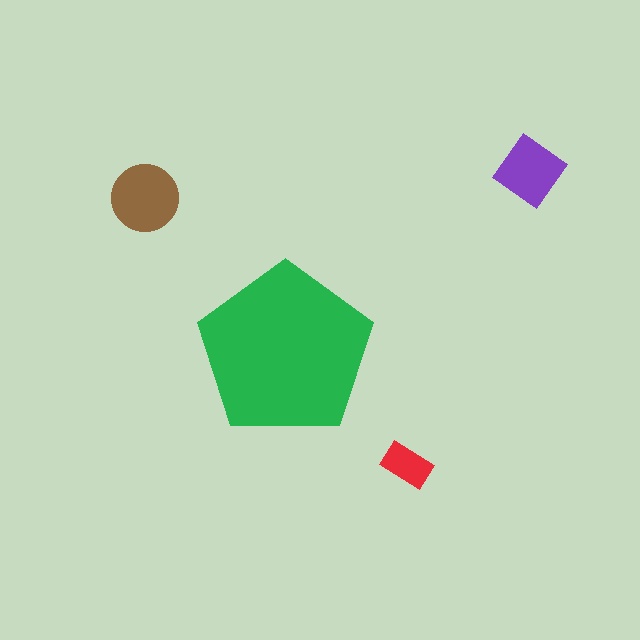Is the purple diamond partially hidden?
No, the purple diamond is fully visible.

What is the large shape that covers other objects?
A green pentagon.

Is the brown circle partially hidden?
No, the brown circle is fully visible.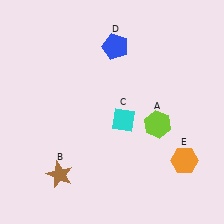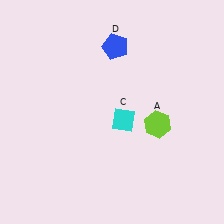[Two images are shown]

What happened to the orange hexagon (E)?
The orange hexagon (E) was removed in Image 2. It was in the bottom-right area of Image 1.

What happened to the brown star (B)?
The brown star (B) was removed in Image 2. It was in the bottom-left area of Image 1.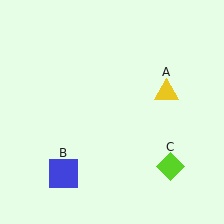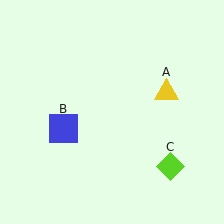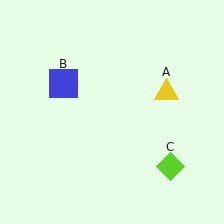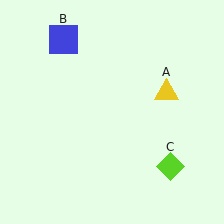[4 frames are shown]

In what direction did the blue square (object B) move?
The blue square (object B) moved up.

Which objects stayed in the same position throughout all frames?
Yellow triangle (object A) and lime diamond (object C) remained stationary.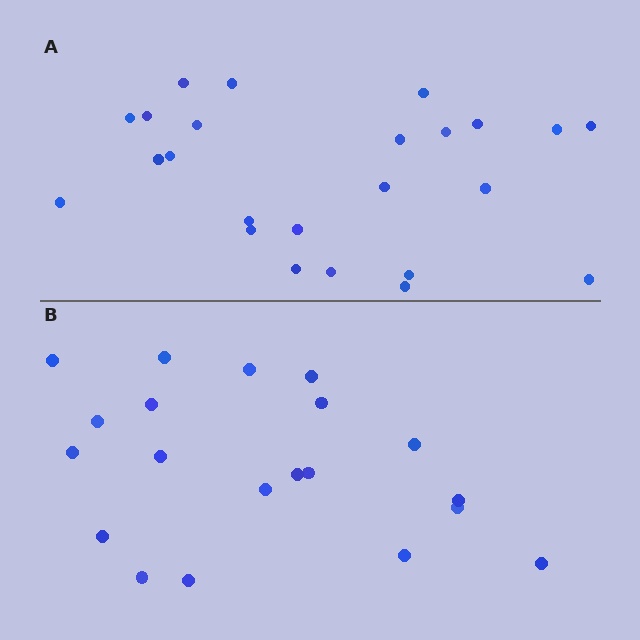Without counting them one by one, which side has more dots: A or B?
Region A (the top region) has more dots.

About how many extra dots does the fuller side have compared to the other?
Region A has about 4 more dots than region B.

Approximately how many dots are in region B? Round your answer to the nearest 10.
About 20 dots.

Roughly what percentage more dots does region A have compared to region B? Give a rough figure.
About 20% more.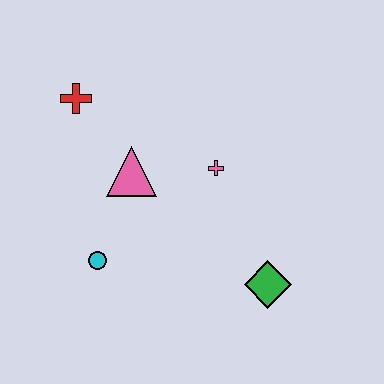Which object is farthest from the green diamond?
The red cross is farthest from the green diamond.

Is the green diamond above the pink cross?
No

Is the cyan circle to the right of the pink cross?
No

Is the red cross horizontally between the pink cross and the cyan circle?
No